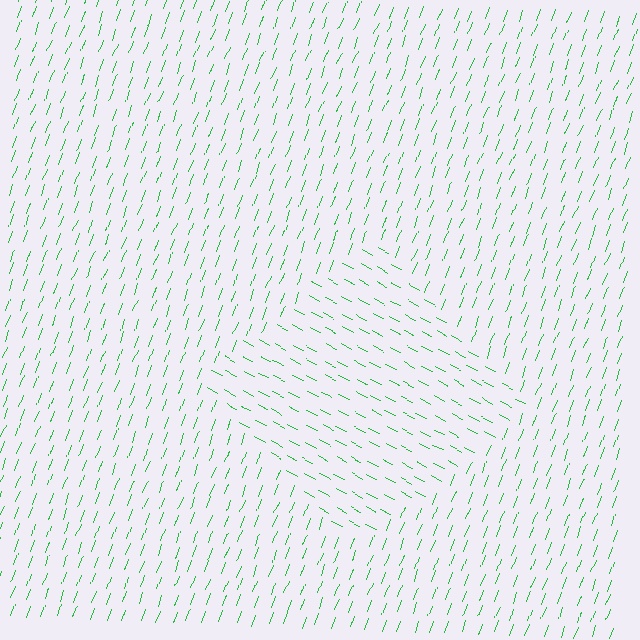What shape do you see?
I see a diamond.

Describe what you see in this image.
The image is filled with small green line segments. A diamond region in the image has lines oriented differently from the surrounding lines, creating a visible texture boundary.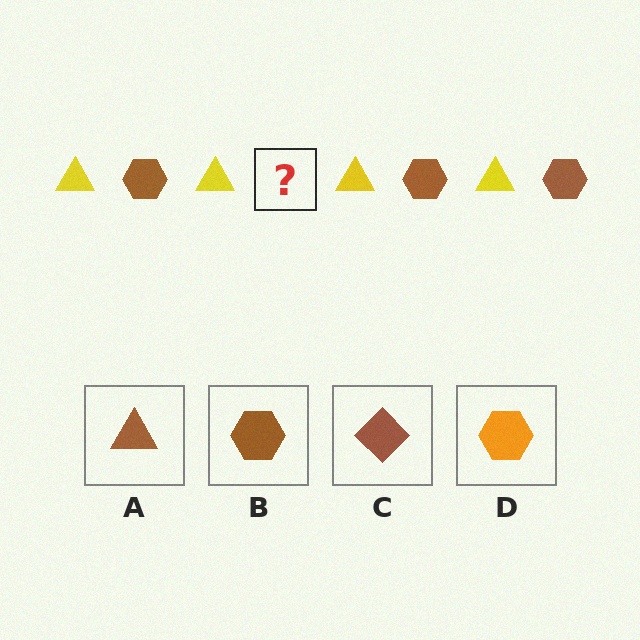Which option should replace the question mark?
Option B.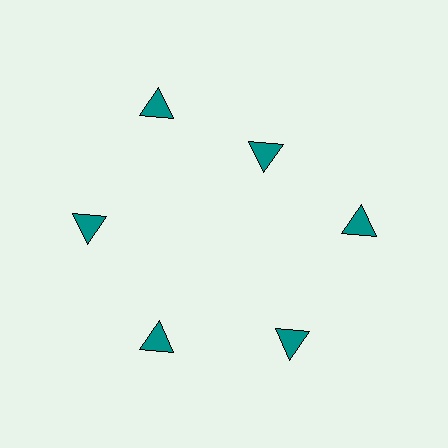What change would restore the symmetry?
The symmetry would be restored by moving it outward, back onto the ring so that all 6 triangles sit at equal angles and equal distance from the center.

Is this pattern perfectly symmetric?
No. The 6 teal triangles are arranged in a ring, but one element near the 1 o'clock position is pulled inward toward the center, breaking the 6-fold rotational symmetry.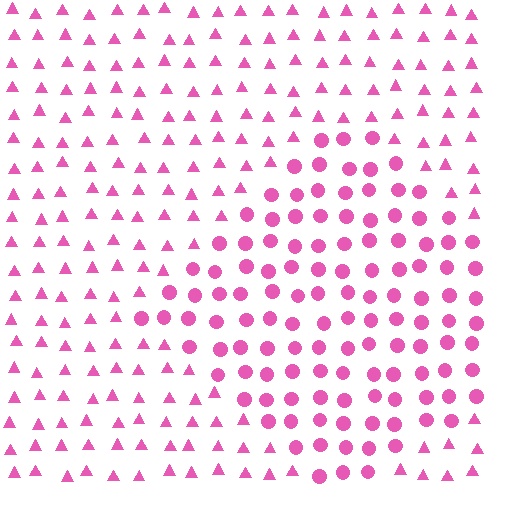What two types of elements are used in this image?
The image uses circles inside the diamond region and triangles outside it.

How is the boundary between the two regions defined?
The boundary is defined by a change in element shape: circles inside vs. triangles outside. All elements share the same color and spacing.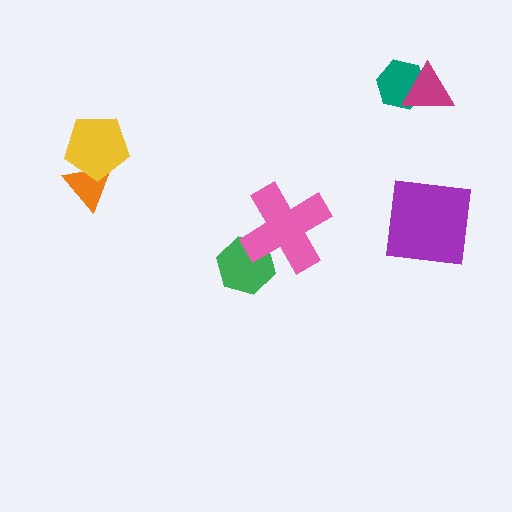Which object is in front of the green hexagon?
The pink cross is in front of the green hexagon.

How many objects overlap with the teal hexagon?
1 object overlaps with the teal hexagon.